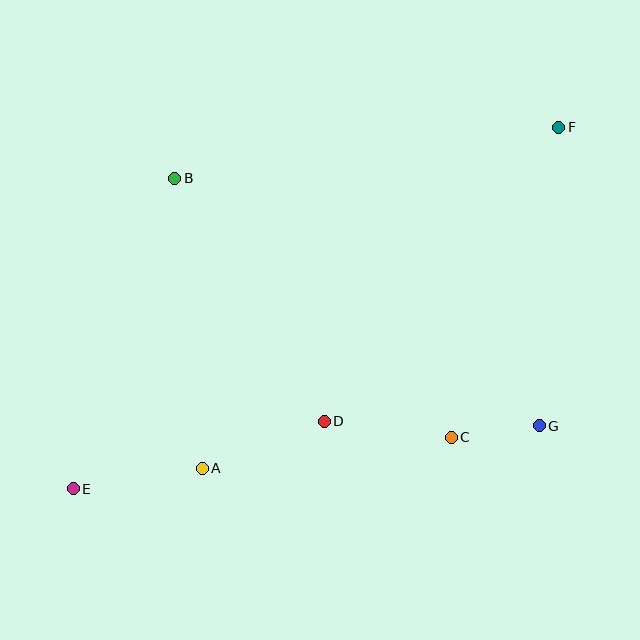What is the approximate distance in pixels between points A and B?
The distance between A and B is approximately 291 pixels.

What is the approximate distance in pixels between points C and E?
The distance between C and E is approximately 381 pixels.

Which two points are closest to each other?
Points C and G are closest to each other.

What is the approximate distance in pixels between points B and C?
The distance between B and C is approximately 379 pixels.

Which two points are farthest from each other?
Points E and F are farthest from each other.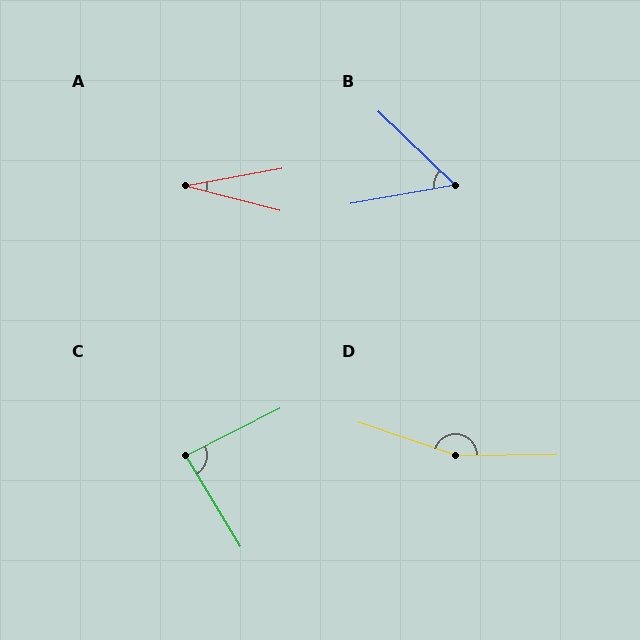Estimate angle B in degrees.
Approximately 54 degrees.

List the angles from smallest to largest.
A (24°), B (54°), C (86°), D (161°).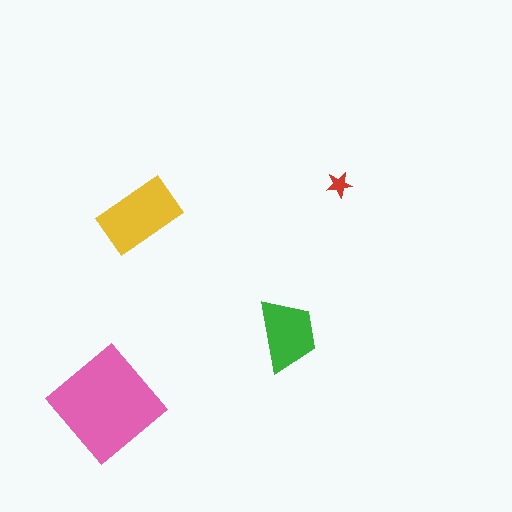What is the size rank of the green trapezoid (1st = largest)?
3rd.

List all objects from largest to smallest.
The pink diamond, the yellow rectangle, the green trapezoid, the red star.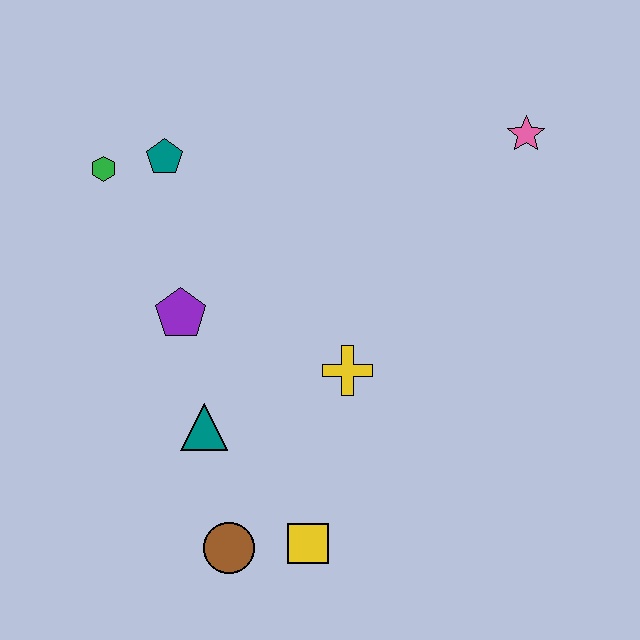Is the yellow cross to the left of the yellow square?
No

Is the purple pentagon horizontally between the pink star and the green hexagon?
Yes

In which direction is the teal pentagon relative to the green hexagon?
The teal pentagon is to the right of the green hexagon.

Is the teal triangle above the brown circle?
Yes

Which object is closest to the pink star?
The yellow cross is closest to the pink star.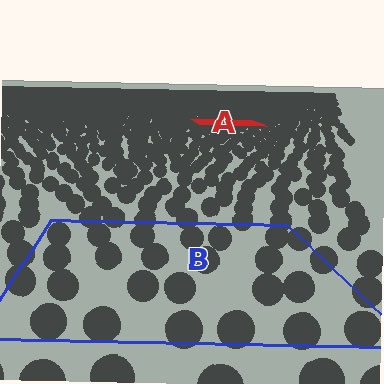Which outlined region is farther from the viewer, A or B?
Region A is farther from the viewer — the texture elements inside it appear smaller and more densely packed.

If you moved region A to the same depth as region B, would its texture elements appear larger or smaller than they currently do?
They would appear larger. At a closer depth, the same texture elements are projected at a bigger on-screen size.